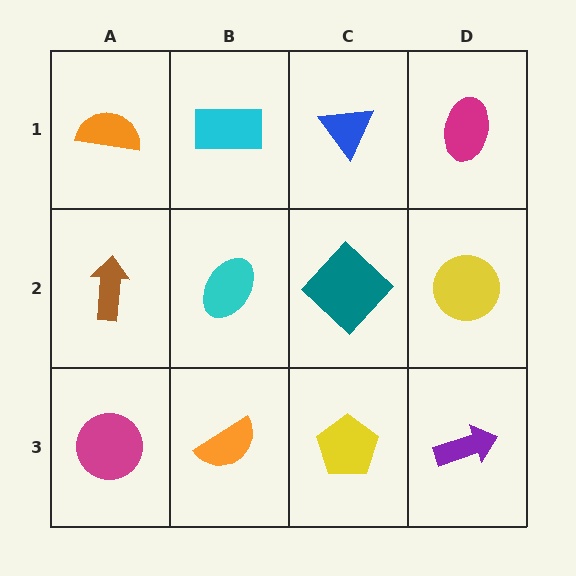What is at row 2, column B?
A cyan ellipse.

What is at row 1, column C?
A blue triangle.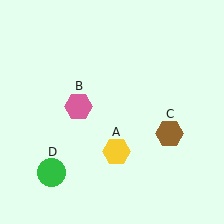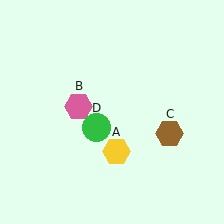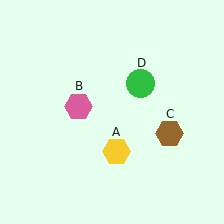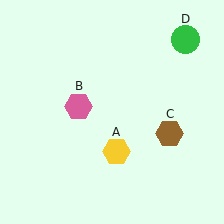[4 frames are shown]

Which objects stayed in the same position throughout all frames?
Yellow hexagon (object A) and pink hexagon (object B) and brown hexagon (object C) remained stationary.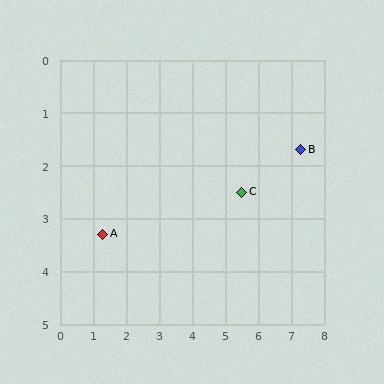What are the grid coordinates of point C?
Point C is at approximately (5.5, 2.5).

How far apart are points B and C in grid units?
Points B and C are about 2.0 grid units apart.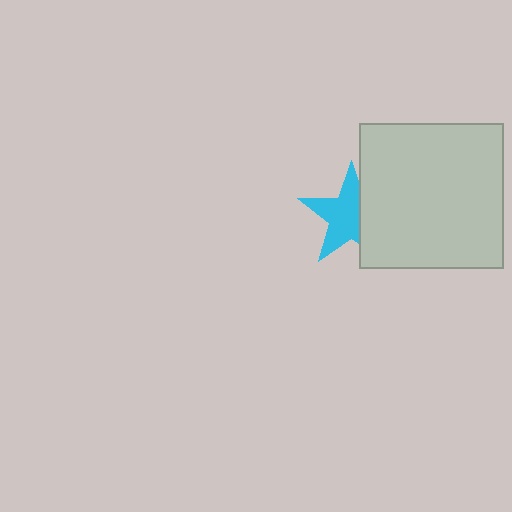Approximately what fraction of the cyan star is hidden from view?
Roughly 35% of the cyan star is hidden behind the light gray square.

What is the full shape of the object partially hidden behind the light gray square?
The partially hidden object is a cyan star.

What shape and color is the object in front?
The object in front is a light gray square.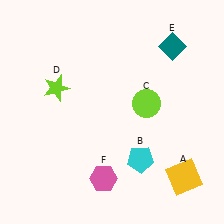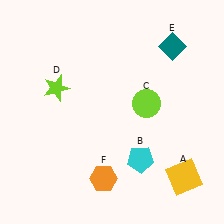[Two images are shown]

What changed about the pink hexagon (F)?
In Image 1, F is pink. In Image 2, it changed to orange.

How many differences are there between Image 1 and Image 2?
There is 1 difference between the two images.